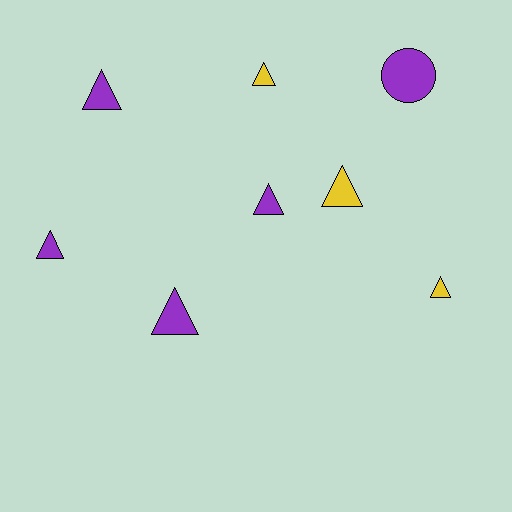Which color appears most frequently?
Purple, with 5 objects.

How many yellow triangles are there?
There are 3 yellow triangles.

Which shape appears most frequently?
Triangle, with 7 objects.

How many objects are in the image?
There are 8 objects.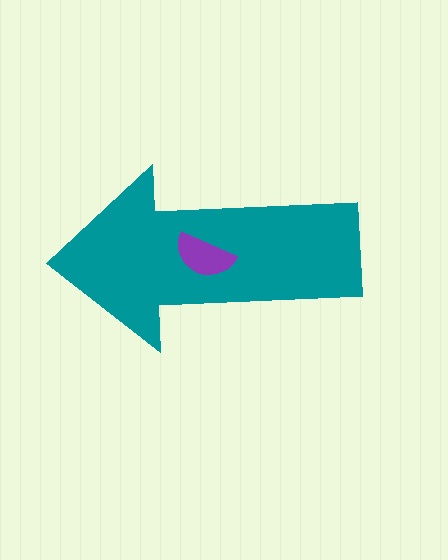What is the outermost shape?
The teal arrow.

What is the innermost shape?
The purple semicircle.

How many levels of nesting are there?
2.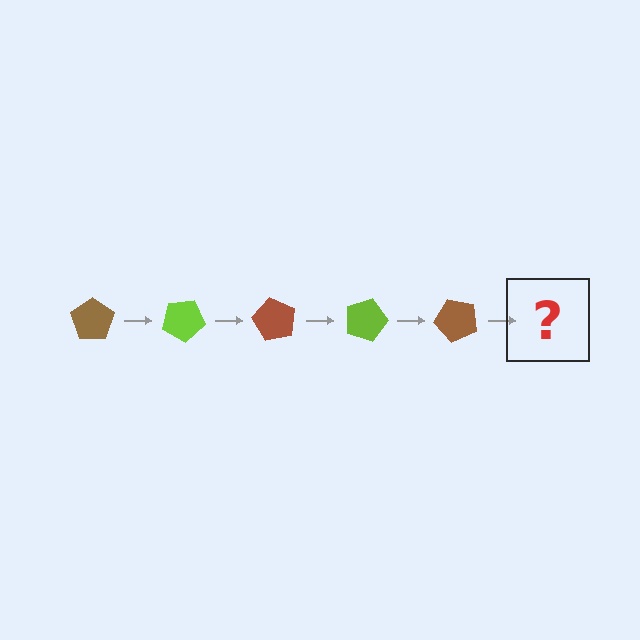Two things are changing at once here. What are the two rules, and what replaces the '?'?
The two rules are that it rotates 30 degrees each step and the color cycles through brown and lime. The '?' should be a lime pentagon, rotated 150 degrees from the start.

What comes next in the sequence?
The next element should be a lime pentagon, rotated 150 degrees from the start.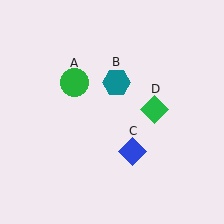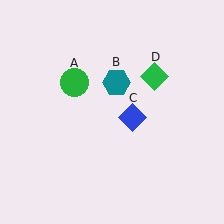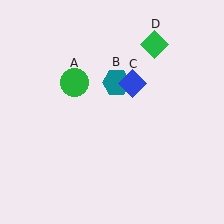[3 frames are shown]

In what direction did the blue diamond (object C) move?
The blue diamond (object C) moved up.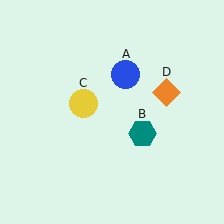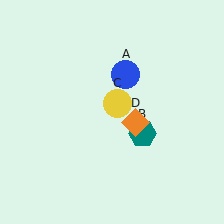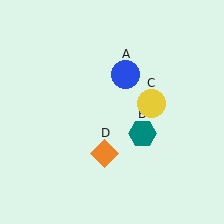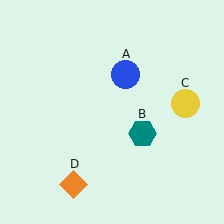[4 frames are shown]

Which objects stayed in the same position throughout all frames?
Blue circle (object A) and teal hexagon (object B) remained stationary.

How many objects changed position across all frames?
2 objects changed position: yellow circle (object C), orange diamond (object D).